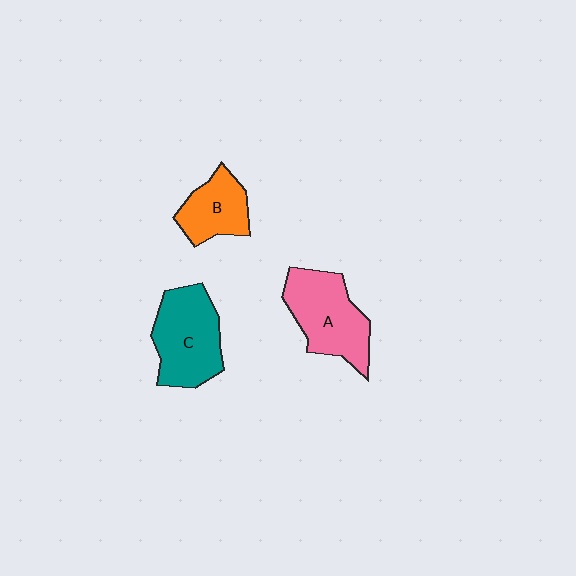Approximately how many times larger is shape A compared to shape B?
Approximately 1.5 times.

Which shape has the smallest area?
Shape B (orange).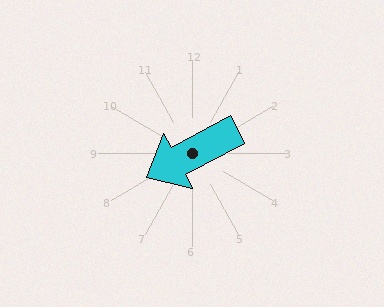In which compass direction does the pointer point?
Southwest.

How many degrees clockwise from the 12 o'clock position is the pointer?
Approximately 242 degrees.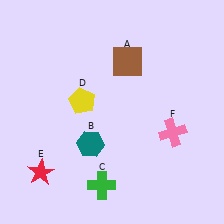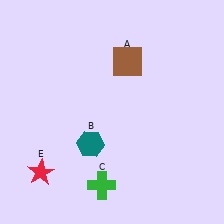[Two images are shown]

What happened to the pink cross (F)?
The pink cross (F) was removed in Image 2. It was in the bottom-right area of Image 1.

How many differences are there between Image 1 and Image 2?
There are 2 differences between the two images.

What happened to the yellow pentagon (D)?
The yellow pentagon (D) was removed in Image 2. It was in the top-left area of Image 1.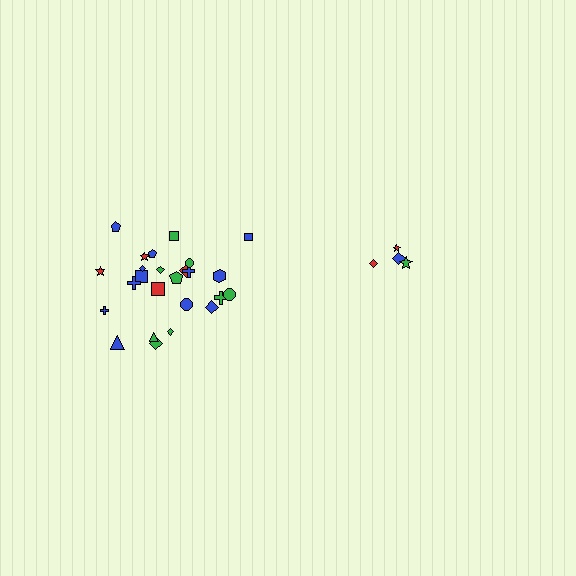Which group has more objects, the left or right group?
The left group.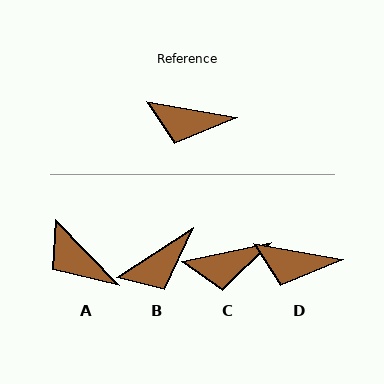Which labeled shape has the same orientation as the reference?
D.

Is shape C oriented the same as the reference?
No, it is off by about 22 degrees.